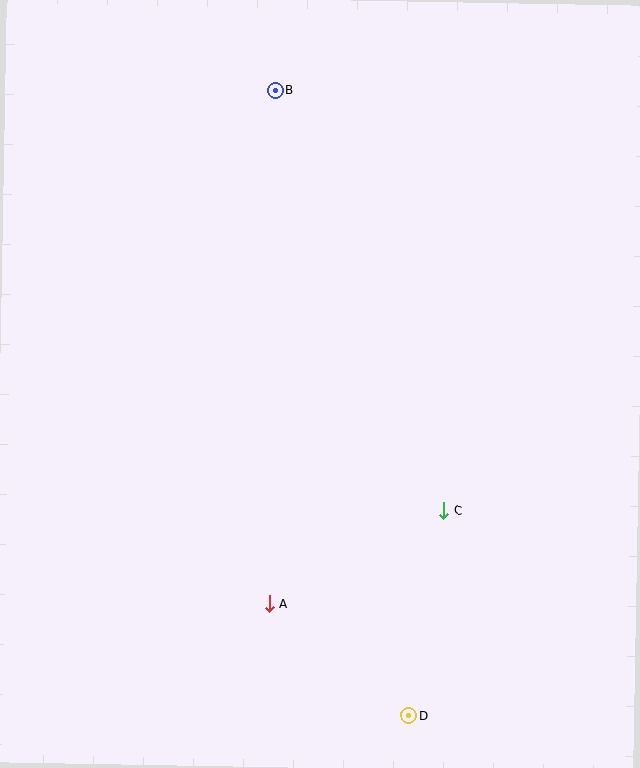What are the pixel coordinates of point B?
Point B is at (276, 91).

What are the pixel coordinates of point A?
Point A is at (269, 604).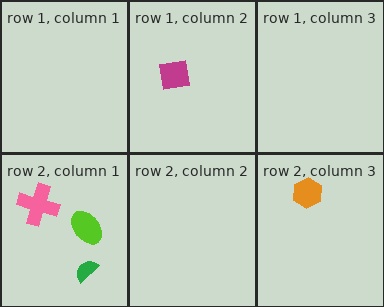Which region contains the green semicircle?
The row 2, column 1 region.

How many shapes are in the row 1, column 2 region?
1.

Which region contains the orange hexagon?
The row 2, column 3 region.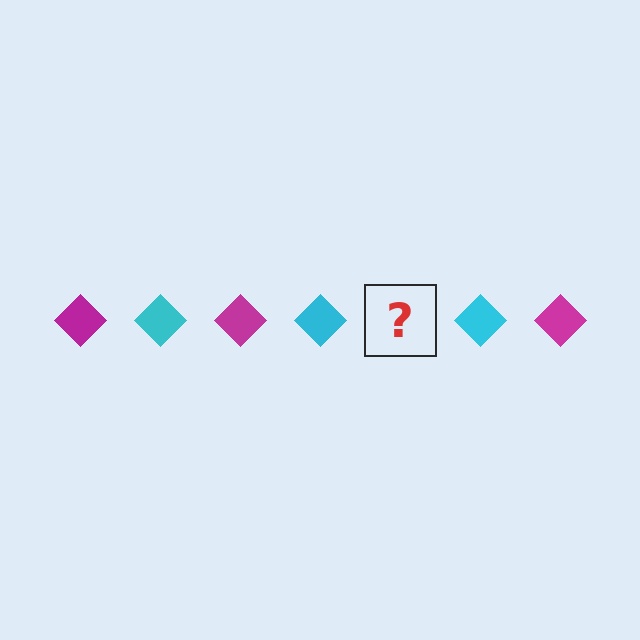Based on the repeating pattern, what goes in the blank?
The blank should be a magenta diamond.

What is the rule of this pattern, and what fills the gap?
The rule is that the pattern cycles through magenta, cyan diamonds. The gap should be filled with a magenta diamond.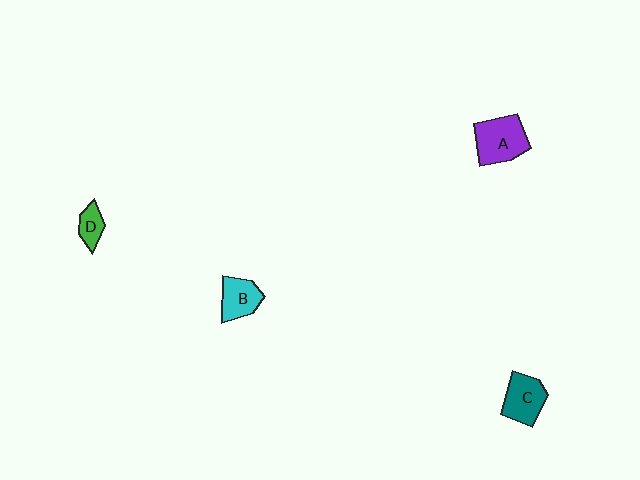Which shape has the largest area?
Shape A (purple).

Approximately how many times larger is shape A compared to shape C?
Approximately 1.2 times.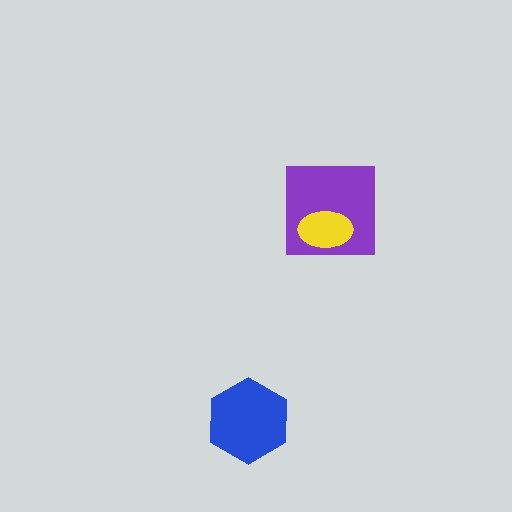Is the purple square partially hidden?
Yes, it is partially covered by another shape.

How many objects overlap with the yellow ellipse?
1 object overlaps with the yellow ellipse.